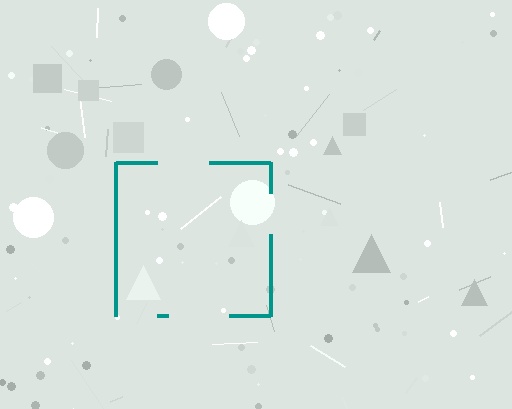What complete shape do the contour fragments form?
The contour fragments form a square.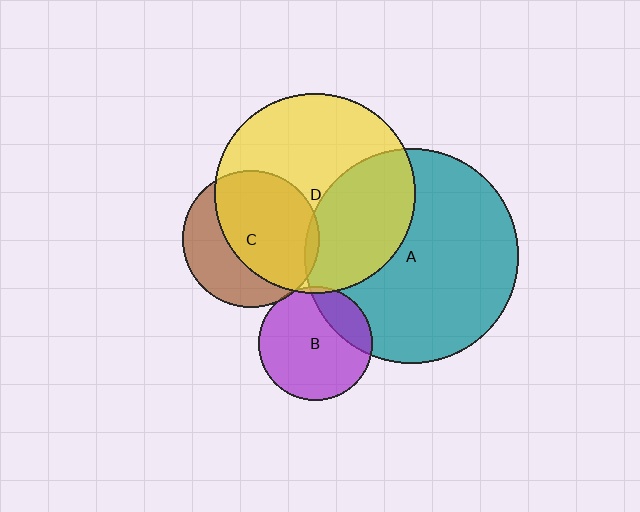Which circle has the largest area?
Circle A (teal).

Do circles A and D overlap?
Yes.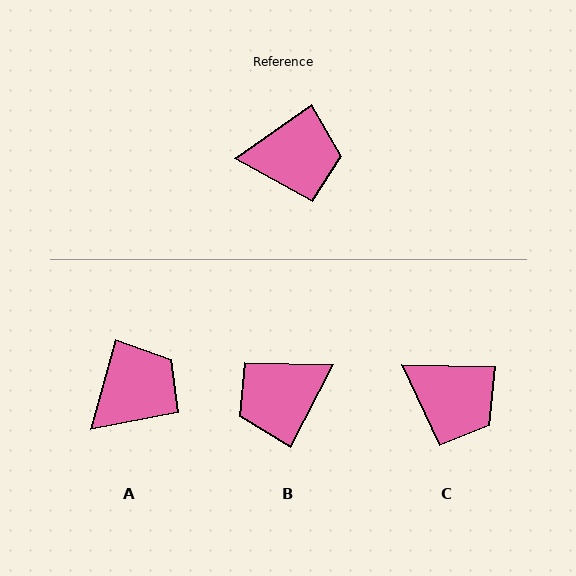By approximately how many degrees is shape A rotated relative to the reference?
Approximately 40 degrees counter-clockwise.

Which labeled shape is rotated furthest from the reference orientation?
B, about 152 degrees away.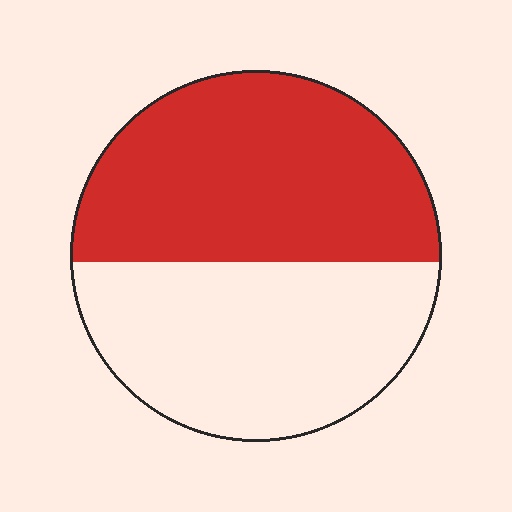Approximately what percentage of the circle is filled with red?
Approximately 50%.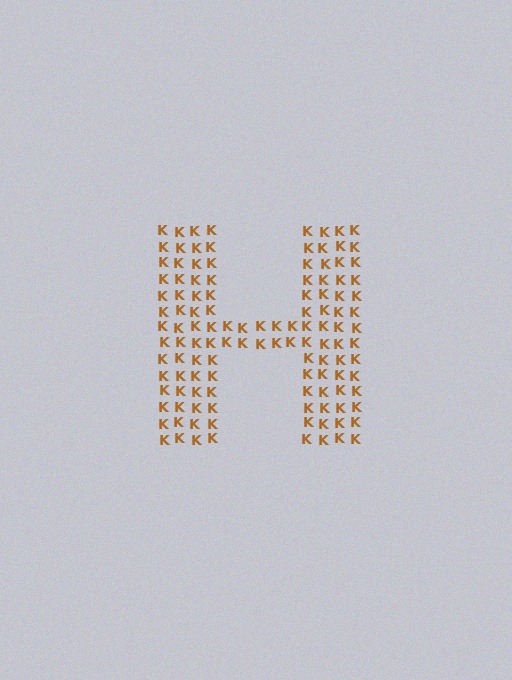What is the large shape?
The large shape is the letter H.